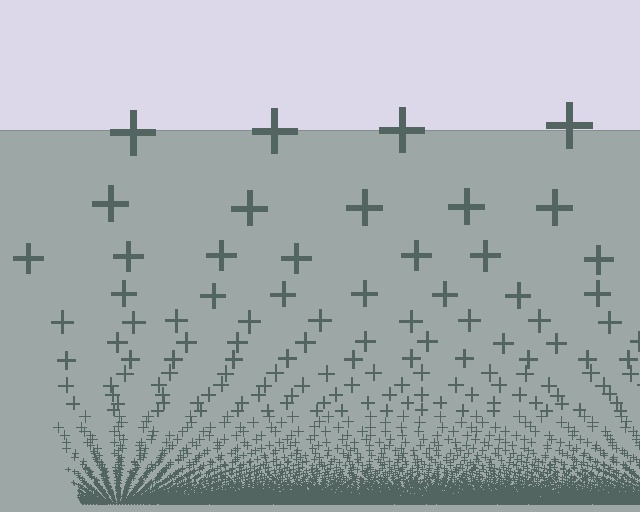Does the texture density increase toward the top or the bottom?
Density increases toward the bottom.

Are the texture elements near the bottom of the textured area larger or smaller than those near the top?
Smaller. The gradient is inverted — elements near the bottom are smaller and denser.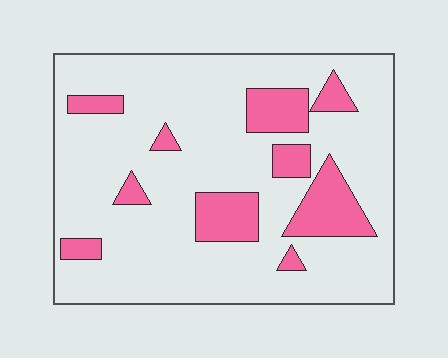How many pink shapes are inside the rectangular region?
10.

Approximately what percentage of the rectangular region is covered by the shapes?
Approximately 20%.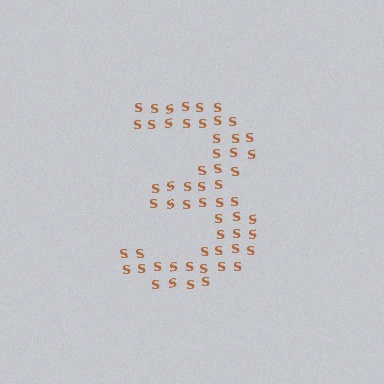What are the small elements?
The small elements are letter S's.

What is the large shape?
The large shape is the digit 3.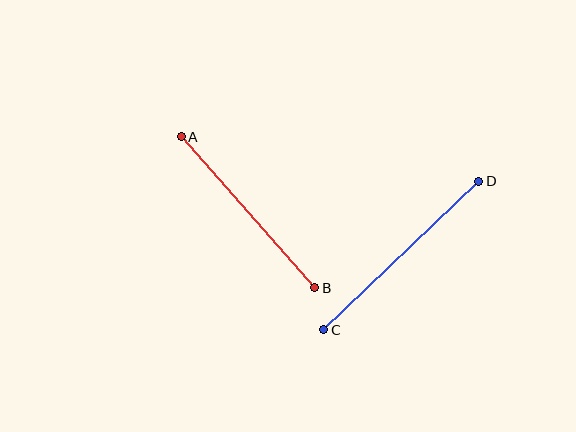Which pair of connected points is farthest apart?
Points C and D are farthest apart.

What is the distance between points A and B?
The distance is approximately 201 pixels.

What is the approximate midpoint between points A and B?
The midpoint is at approximately (248, 212) pixels.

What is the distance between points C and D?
The distance is approximately 215 pixels.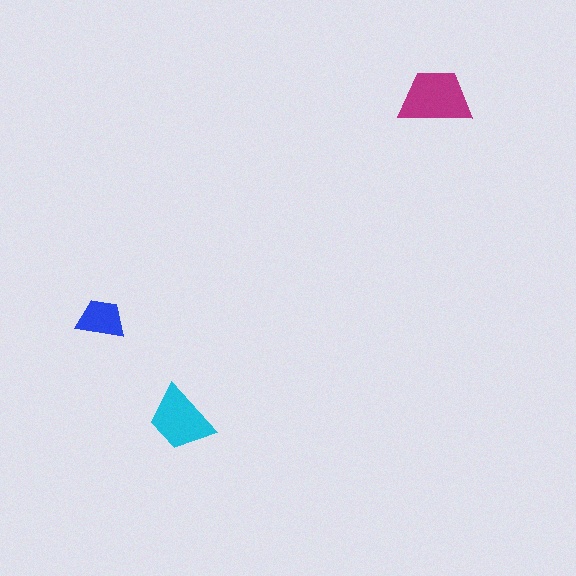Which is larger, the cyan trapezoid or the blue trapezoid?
The cyan one.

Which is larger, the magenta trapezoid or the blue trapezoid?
The magenta one.